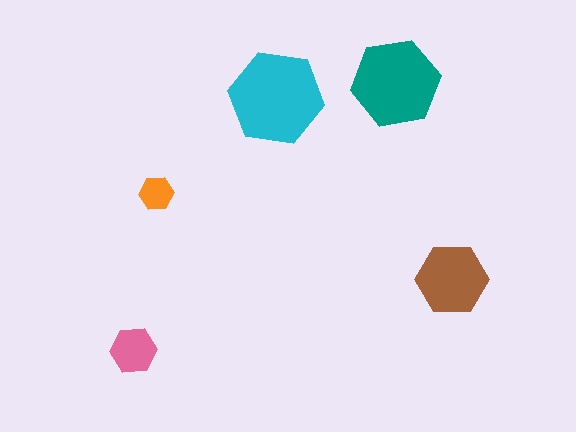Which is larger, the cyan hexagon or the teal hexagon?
The cyan one.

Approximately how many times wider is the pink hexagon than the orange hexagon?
About 1.5 times wider.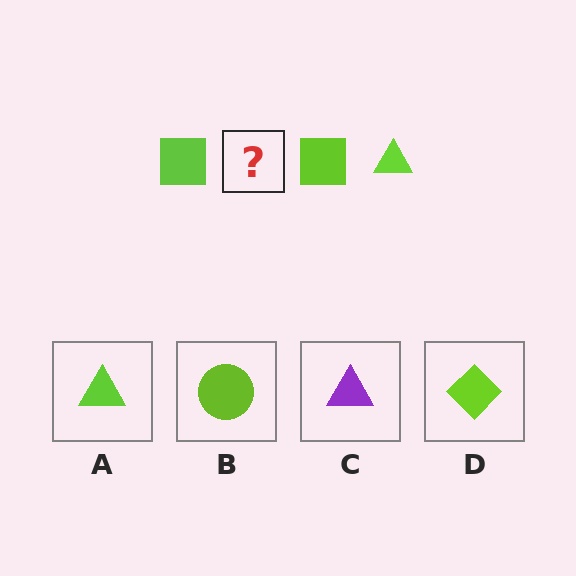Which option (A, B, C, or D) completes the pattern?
A.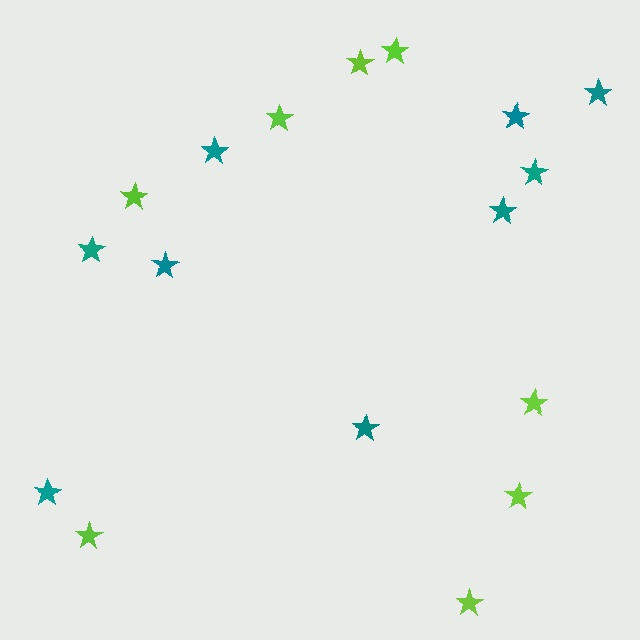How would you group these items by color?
There are 2 groups: one group of teal stars (9) and one group of lime stars (8).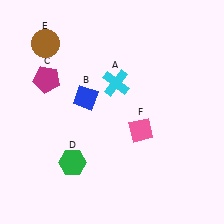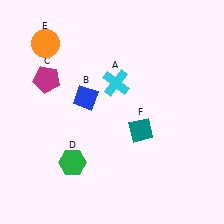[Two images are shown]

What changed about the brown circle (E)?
In Image 1, E is brown. In Image 2, it changed to orange.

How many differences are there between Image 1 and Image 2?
There are 2 differences between the two images.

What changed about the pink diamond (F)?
In Image 1, F is pink. In Image 2, it changed to teal.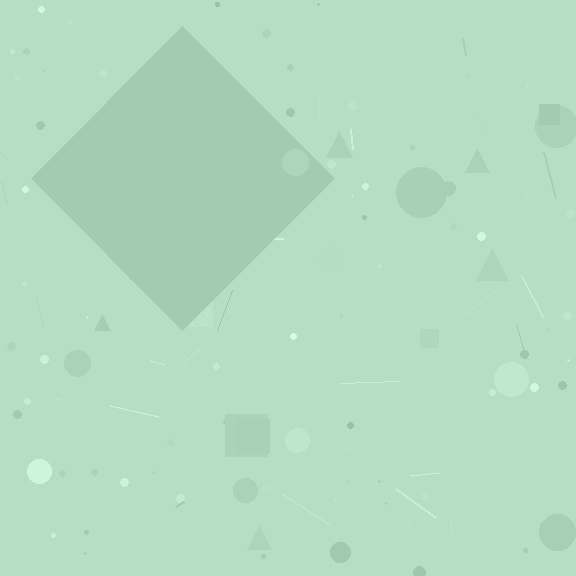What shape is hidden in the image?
A diamond is hidden in the image.